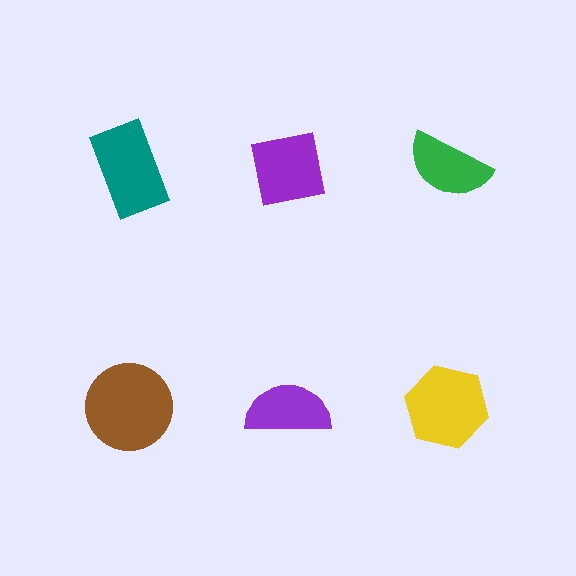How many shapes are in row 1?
3 shapes.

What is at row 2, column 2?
A purple semicircle.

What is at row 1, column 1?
A teal rectangle.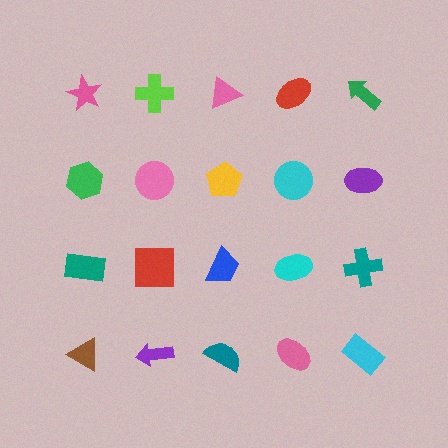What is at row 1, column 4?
A red ellipse.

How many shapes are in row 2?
5 shapes.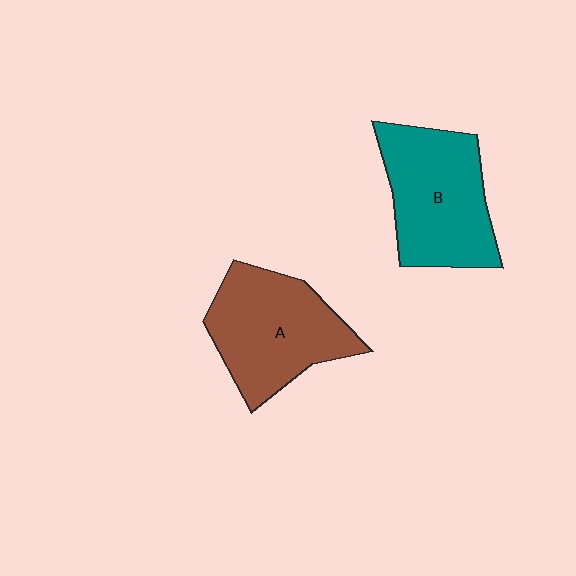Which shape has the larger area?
Shape B (teal).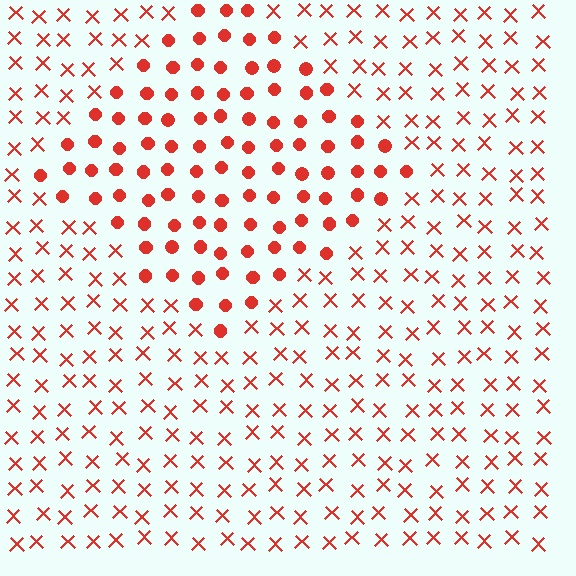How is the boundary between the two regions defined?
The boundary is defined by a change in element shape: circles inside vs. X marks outside. All elements share the same color and spacing.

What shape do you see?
I see a diamond.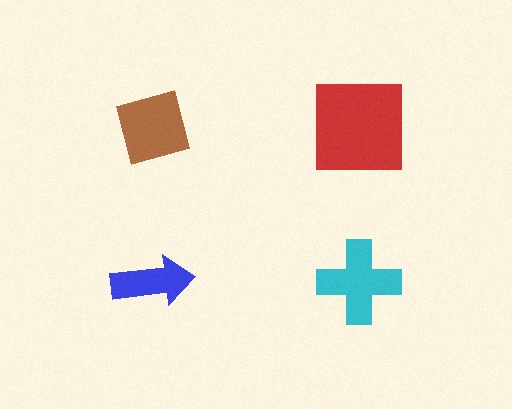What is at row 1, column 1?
A brown diamond.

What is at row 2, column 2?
A cyan cross.